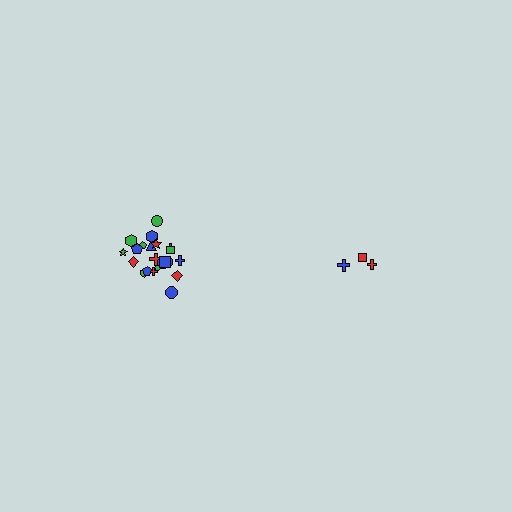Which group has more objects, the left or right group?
The left group.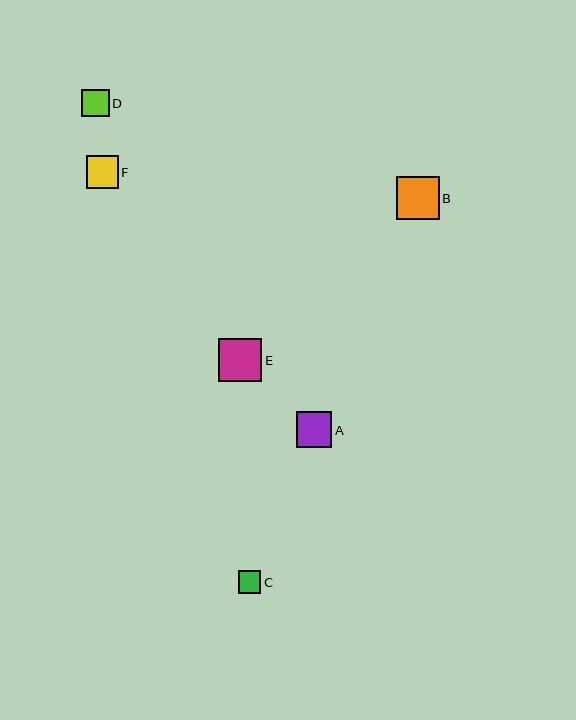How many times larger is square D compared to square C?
Square D is approximately 1.2 times the size of square C.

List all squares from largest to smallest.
From largest to smallest: E, B, A, F, D, C.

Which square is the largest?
Square E is the largest with a size of approximately 43 pixels.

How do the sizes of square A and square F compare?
Square A and square F are approximately the same size.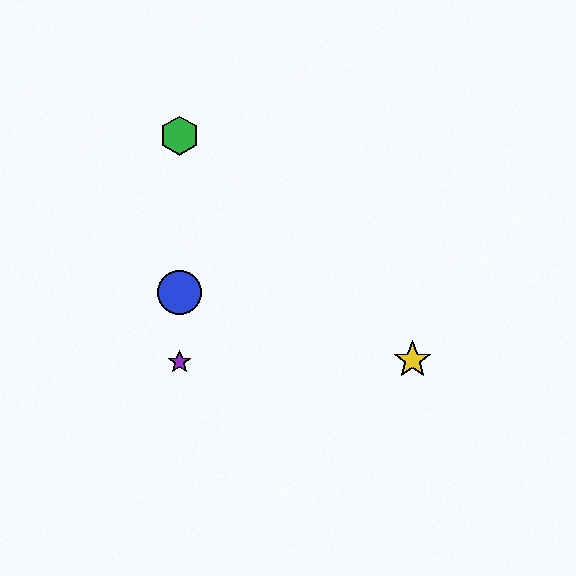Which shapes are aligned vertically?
The red hexagon, the blue circle, the green hexagon, the purple star are aligned vertically.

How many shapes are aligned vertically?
4 shapes (the red hexagon, the blue circle, the green hexagon, the purple star) are aligned vertically.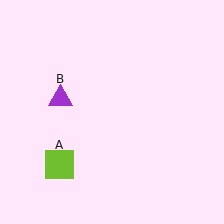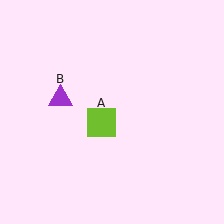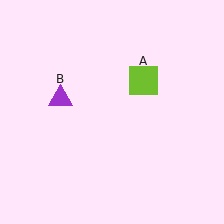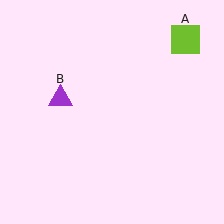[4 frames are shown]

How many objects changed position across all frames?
1 object changed position: lime square (object A).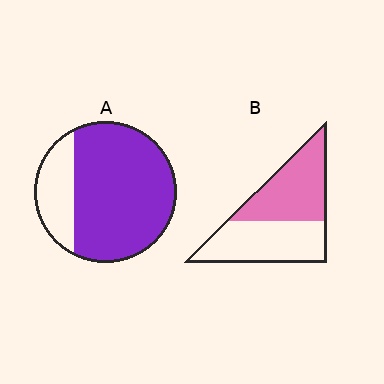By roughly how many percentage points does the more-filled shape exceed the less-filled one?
By roughly 25 percentage points (A over B).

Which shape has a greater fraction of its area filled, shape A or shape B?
Shape A.